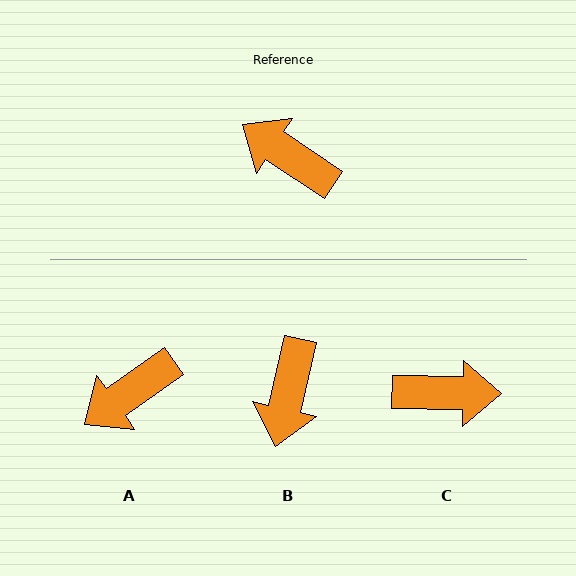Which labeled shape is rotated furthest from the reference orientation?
C, about 148 degrees away.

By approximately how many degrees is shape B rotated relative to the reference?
Approximately 111 degrees counter-clockwise.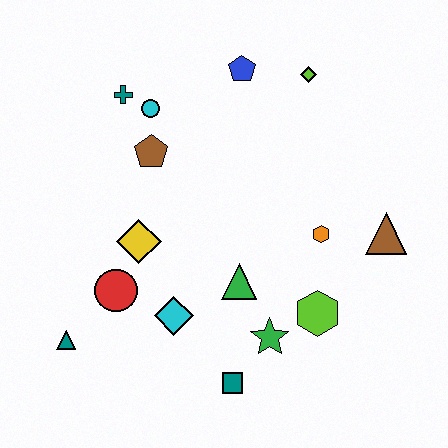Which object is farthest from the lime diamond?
The teal triangle is farthest from the lime diamond.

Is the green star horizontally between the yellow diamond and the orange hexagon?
Yes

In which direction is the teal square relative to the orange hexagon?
The teal square is below the orange hexagon.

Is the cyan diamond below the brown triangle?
Yes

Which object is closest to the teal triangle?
The red circle is closest to the teal triangle.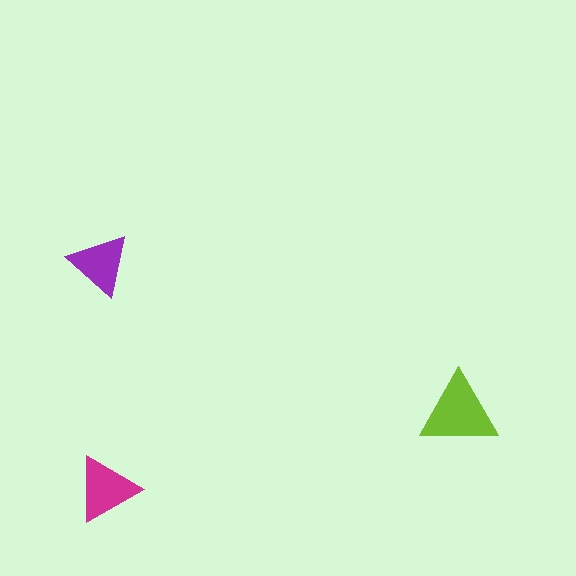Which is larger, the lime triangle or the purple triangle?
The lime one.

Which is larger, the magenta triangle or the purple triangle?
The magenta one.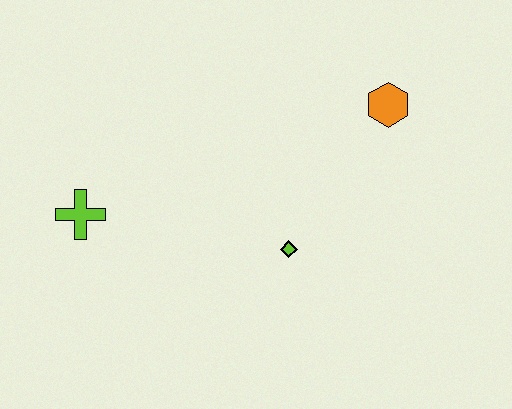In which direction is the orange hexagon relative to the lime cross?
The orange hexagon is to the right of the lime cross.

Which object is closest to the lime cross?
The lime diamond is closest to the lime cross.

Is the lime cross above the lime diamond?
Yes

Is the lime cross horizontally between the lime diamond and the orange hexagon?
No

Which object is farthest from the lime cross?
The orange hexagon is farthest from the lime cross.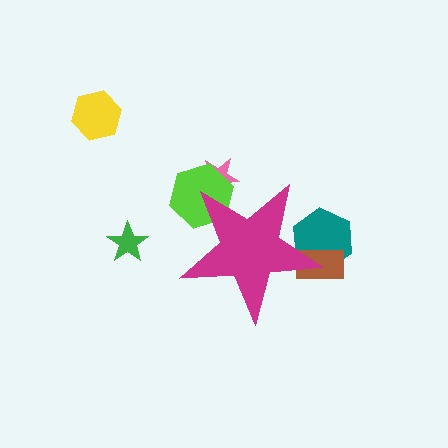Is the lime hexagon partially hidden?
Yes, the lime hexagon is partially hidden behind the magenta star.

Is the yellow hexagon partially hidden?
No, the yellow hexagon is fully visible.